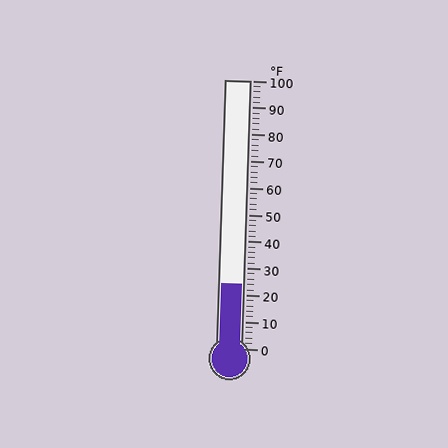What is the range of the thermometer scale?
The thermometer scale ranges from 0°F to 100°F.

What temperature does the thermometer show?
The thermometer shows approximately 24°F.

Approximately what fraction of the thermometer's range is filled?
The thermometer is filled to approximately 25% of its range.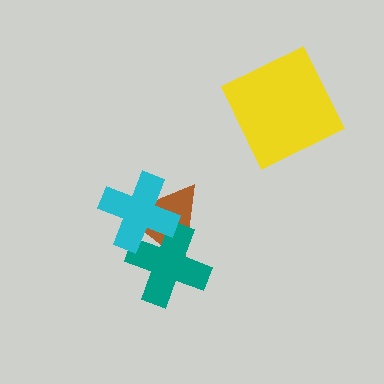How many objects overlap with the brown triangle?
2 objects overlap with the brown triangle.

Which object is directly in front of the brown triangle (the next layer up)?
The teal cross is directly in front of the brown triangle.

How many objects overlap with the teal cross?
2 objects overlap with the teal cross.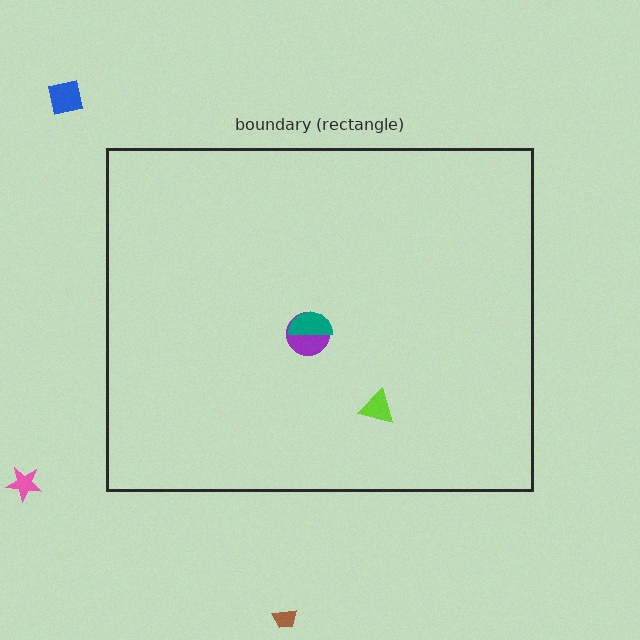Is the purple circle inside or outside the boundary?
Inside.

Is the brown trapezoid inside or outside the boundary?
Outside.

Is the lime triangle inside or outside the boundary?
Inside.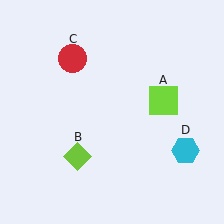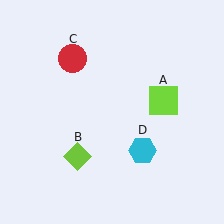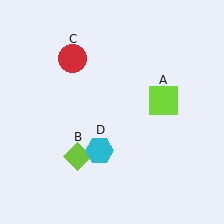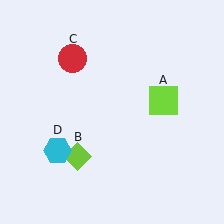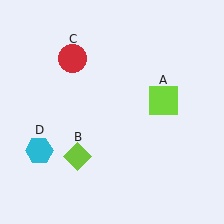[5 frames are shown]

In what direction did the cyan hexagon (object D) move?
The cyan hexagon (object D) moved left.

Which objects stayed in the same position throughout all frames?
Lime square (object A) and lime diamond (object B) and red circle (object C) remained stationary.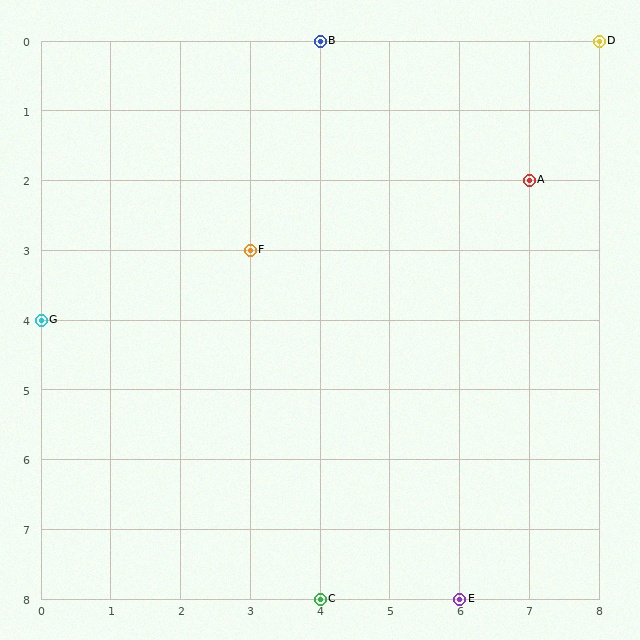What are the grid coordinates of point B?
Point B is at grid coordinates (4, 0).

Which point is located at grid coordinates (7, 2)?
Point A is at (7, 2).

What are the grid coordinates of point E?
Point E is at grid coordinates (6, 8).